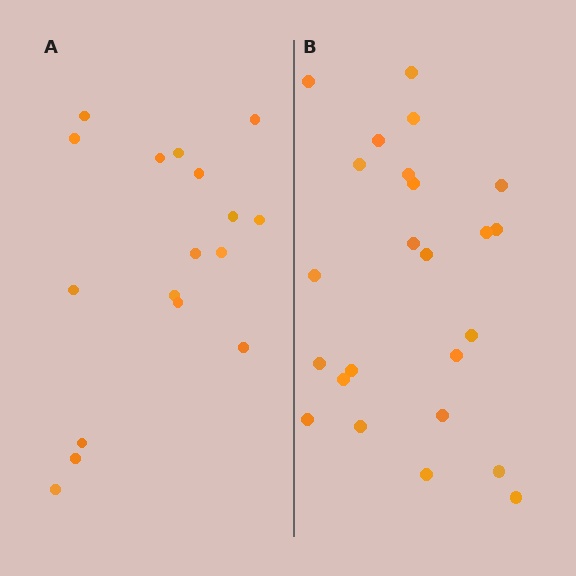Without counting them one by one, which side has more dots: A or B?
Region B (the right region) has more dots.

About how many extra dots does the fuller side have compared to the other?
Region B has roughly 8 or so more dots than region A.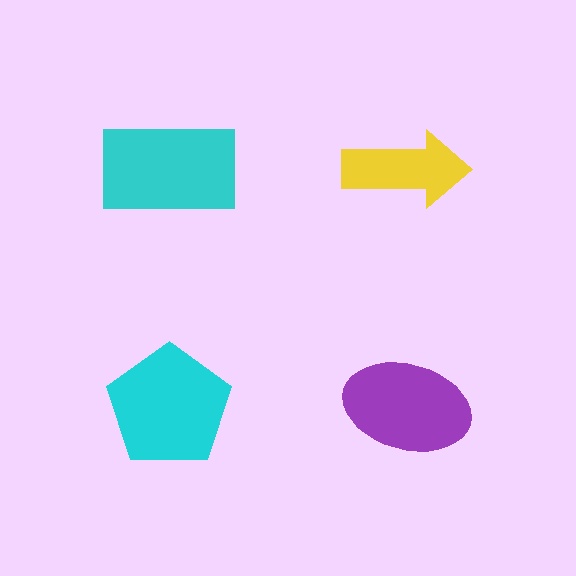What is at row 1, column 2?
A yellow arrow.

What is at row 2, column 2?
A purple ellipse.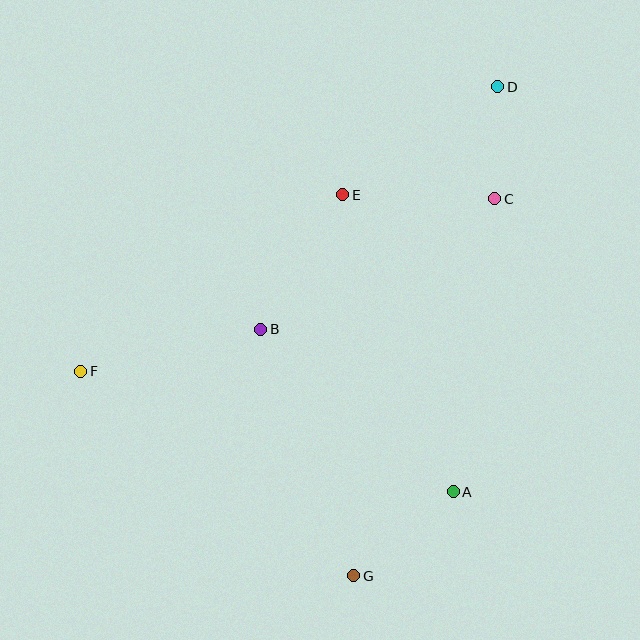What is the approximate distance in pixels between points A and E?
The distance between A and E is approximately 317 pixels.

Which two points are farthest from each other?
Points D and G are farthest from each other.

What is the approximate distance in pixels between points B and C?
The distance between B and C is approximately 268 pixels.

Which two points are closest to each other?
Points C and D are closest to each other.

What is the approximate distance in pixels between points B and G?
The distance between B and G is approximately 263 pixels.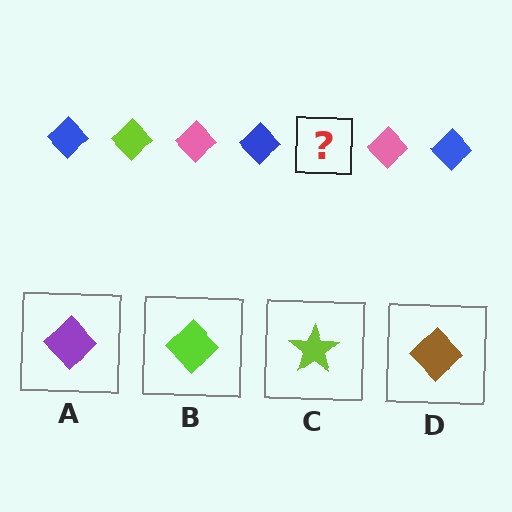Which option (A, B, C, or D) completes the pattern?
B.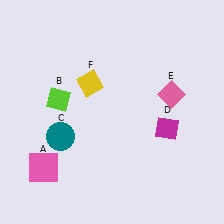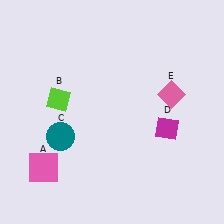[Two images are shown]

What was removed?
The yellow diamond (F) was removed in Image 2.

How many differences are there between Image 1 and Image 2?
There is 1 difference between the two images.